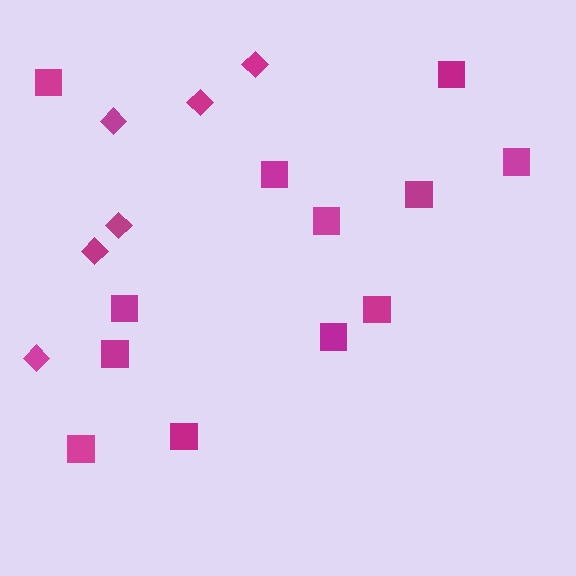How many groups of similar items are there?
There are 2 groups: one group of diamonds (6) and one group of squares (12).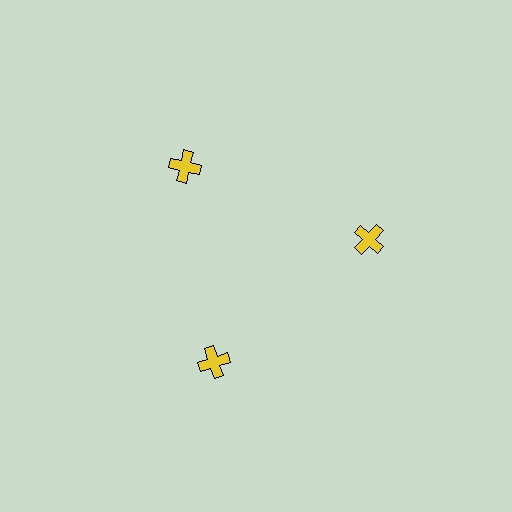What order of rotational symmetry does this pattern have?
This pattern has 3-fold rotational symmetry.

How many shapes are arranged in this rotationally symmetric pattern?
There are 3 shapes, arranged in 3 groups of 1.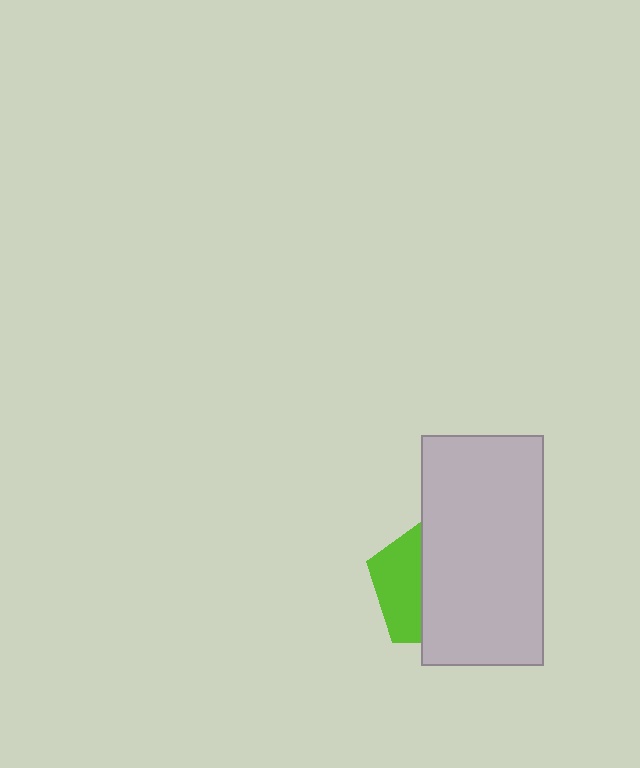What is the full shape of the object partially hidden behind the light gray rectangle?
The partially hidden object is a lime pentagon.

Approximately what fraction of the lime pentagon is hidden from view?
Roughly 64% of the lime pentagon is hidden behind the light gray rectangle.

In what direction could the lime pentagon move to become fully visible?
The lime pentagon could move left. That would shift it out from behind the light gray rectangle entirely.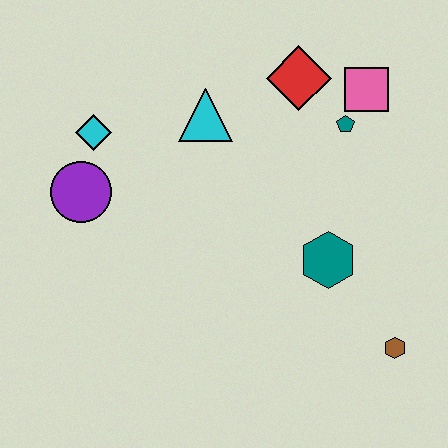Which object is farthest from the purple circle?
The brown hexagon is farthest from the purple circle.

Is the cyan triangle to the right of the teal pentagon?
No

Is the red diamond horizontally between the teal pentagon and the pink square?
No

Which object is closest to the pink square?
The teal pentagon is closest to the pink square.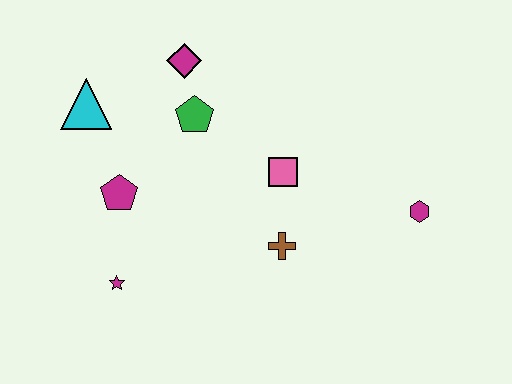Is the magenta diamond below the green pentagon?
No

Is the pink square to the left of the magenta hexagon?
Yes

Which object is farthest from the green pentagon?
The magenta hexagon is farthest from the green pentagon.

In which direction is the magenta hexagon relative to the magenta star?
The magenta hexagon is to the right of the magenta star.